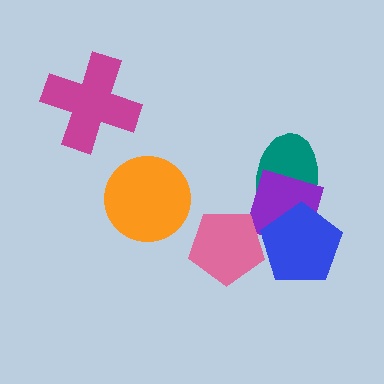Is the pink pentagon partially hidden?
Yes, it is partially covered by another shape.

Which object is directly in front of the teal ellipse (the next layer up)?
The purple square is directly in front of the teal ellipse.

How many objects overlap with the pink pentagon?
1 object overlaps with the pink pentagon.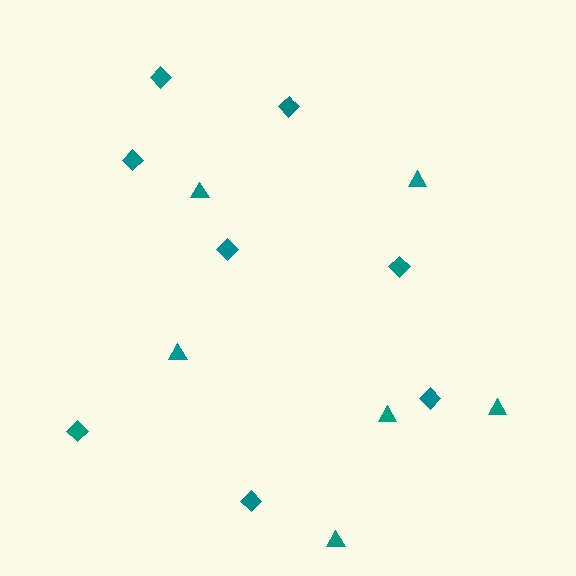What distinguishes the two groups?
There are 2 groups: one group of diamonds (8) and one group of triangles (6).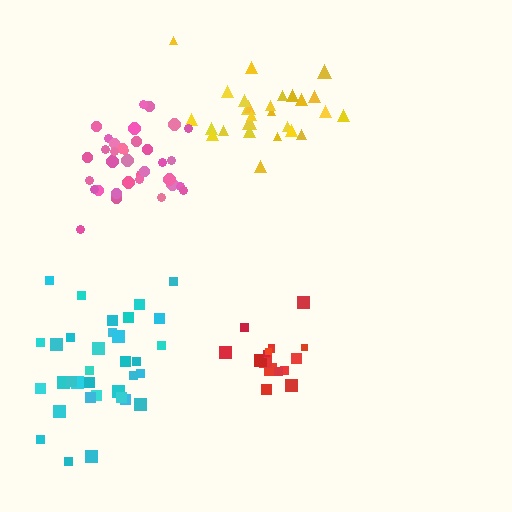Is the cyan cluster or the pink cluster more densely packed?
Pink.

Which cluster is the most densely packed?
Pink.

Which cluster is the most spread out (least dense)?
Cyan.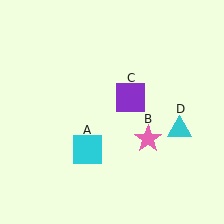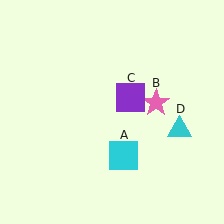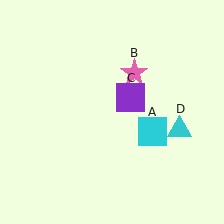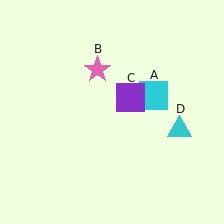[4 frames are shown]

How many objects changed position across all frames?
2 objects changed position: cyan square (object A), pink star (object B).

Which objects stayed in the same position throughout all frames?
Purple square (object C) and cyan triangle (object D) remained stationary.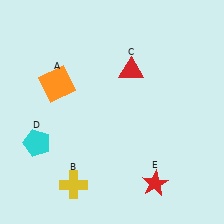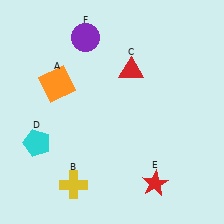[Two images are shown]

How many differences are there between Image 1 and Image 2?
There is 1 difference between the two images.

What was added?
A purple circle (F) was added in Image 2.